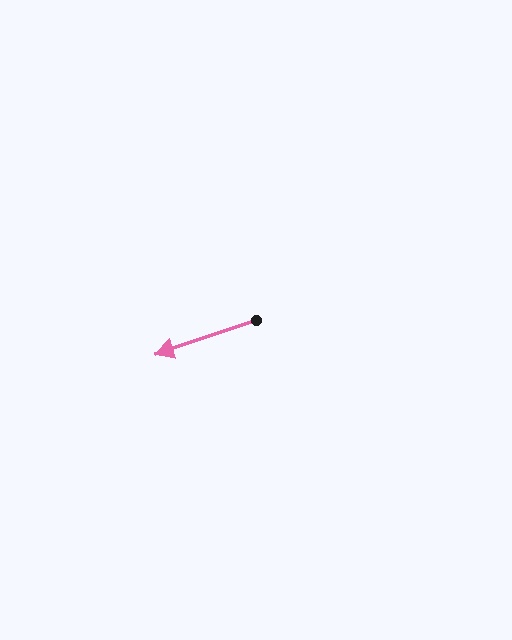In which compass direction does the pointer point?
West.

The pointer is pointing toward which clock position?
Roughly 8 o'clock.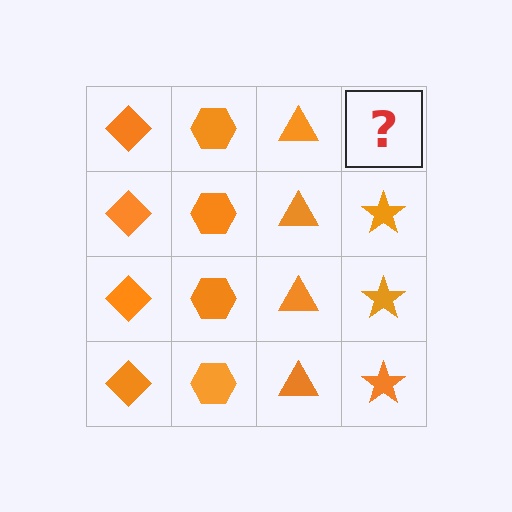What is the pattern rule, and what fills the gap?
The rule is that each column has a consistent shape. The gap should be filled with an orange star.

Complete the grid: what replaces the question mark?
The question mark should be replaced with an orange star.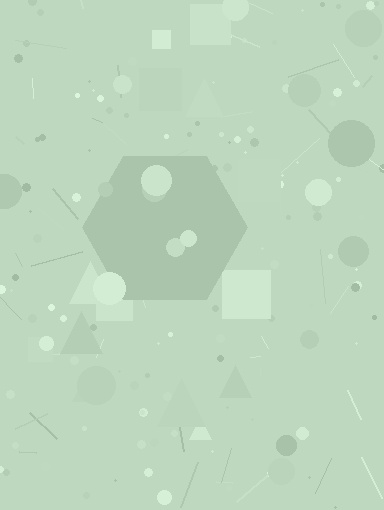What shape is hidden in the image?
A hexagon is hidden in the image.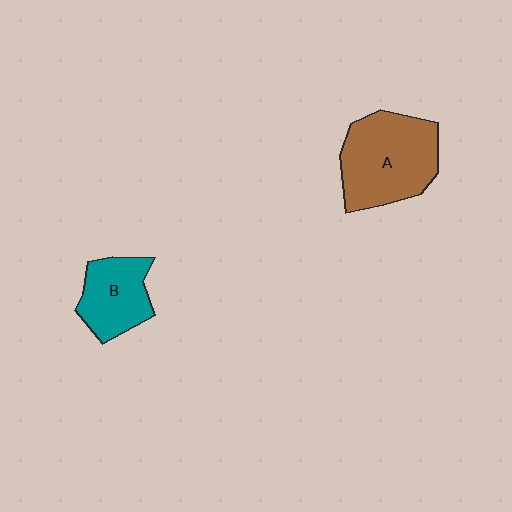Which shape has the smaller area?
Shape B (teal).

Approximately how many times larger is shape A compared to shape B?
Approximately 1.6 times.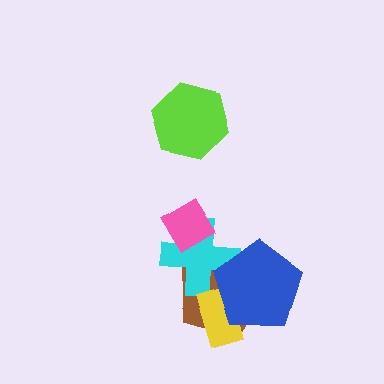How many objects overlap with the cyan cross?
3 objects overlap with the cyan cross.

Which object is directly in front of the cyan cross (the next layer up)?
The pink diamond is directly in front of the cyan cross.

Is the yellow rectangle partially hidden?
Yes, it is partially covered by another shape.